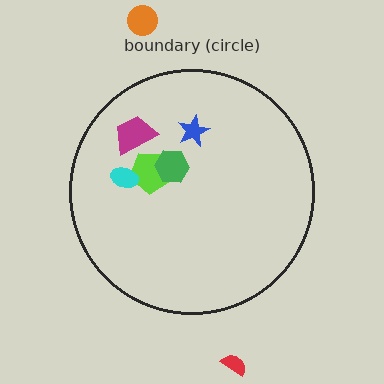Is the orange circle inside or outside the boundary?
Outside.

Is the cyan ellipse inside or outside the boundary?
Inside.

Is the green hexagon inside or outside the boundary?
Inside.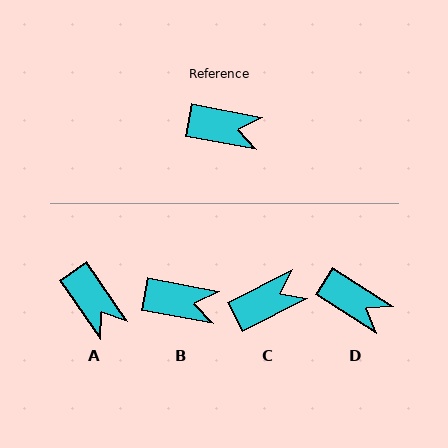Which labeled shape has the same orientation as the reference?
B.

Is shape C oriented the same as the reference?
No, it is off by about 38 degrees.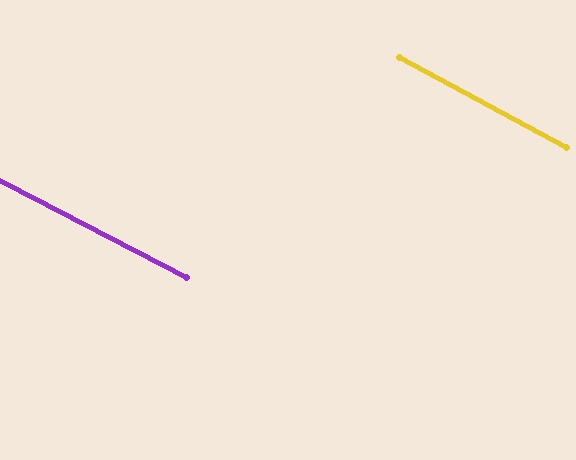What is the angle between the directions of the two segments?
Approximately 1 degree.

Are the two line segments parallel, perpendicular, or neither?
Parallel — their directions differ by only 0.9°.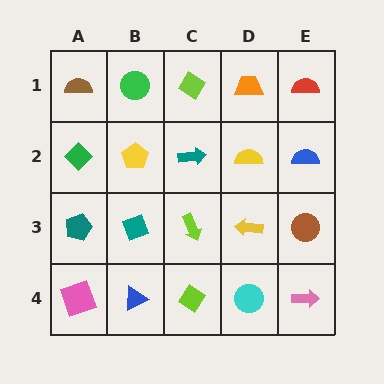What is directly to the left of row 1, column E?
An orange trapezoid.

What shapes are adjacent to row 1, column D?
A yellow semicircle (row 2, column D), a lime diamond (row 1, column C), a red semicircle (row 1, column E).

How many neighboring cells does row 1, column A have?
2.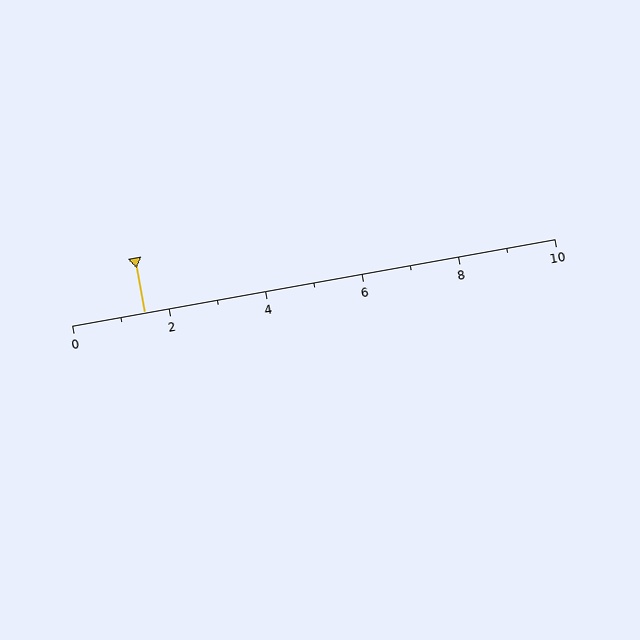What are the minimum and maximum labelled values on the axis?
The axis runs from 0 to 10.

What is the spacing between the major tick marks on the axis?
The major ticks are spaced 2 apart.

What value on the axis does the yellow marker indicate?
The marker indicates approximately 1.5.